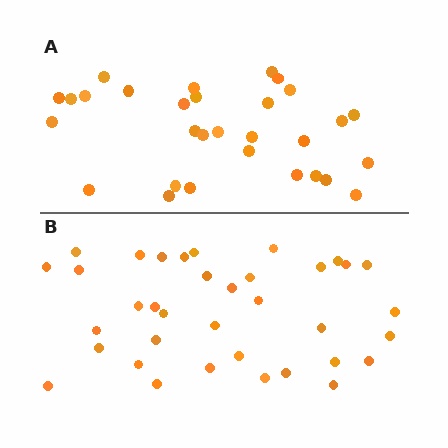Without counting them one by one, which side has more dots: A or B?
Region B (the bottom region) has more dots.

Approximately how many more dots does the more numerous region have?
Region B has about 6 more dots than region A.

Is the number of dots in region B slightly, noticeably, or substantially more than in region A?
Region B has only slightly more — the two regions are fairly close. The ratio is roughly 1.2 to 1.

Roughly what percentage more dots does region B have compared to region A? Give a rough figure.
About 20% more.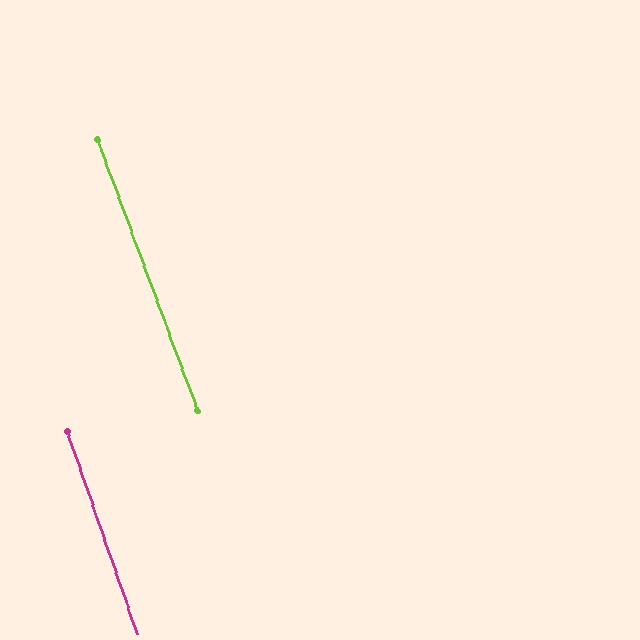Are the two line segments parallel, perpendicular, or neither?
Parallel — their directions differ by only 1.2°.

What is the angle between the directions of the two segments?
Approximately 1 degree.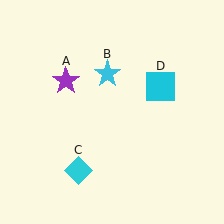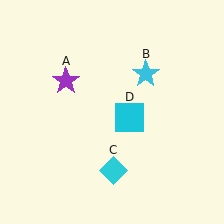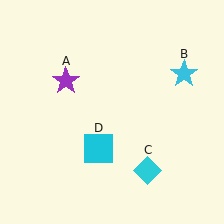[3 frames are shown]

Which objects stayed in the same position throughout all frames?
Purple star (object A) remained stationary.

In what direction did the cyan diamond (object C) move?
The cyan diamond (object C) moved right.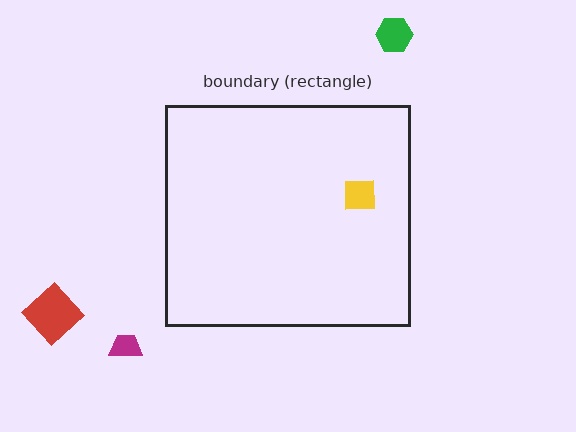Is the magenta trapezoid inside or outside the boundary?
Outside.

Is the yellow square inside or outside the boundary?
Inside.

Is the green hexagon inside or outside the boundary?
Outside.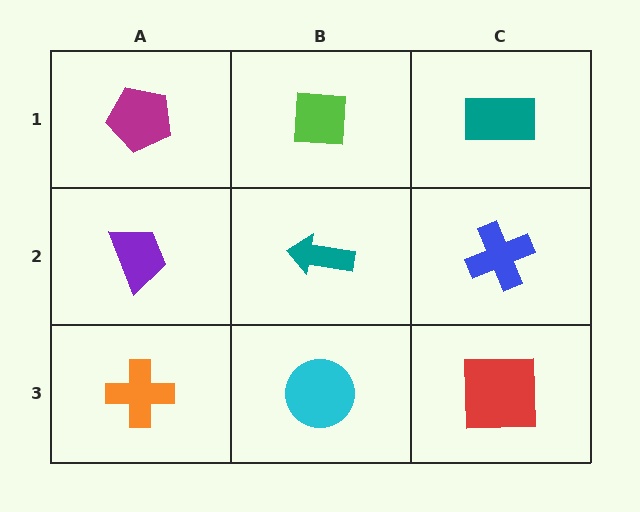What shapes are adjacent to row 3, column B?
A teal arrow (row 2, column B), an orange cross (row 3, column A), a red square (row 3, column C).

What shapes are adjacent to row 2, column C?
A teal rectangle (row 1, column C), a red square (row 3, column C), a teal arrow (row 2, column B).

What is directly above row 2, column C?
A teal rectangle.